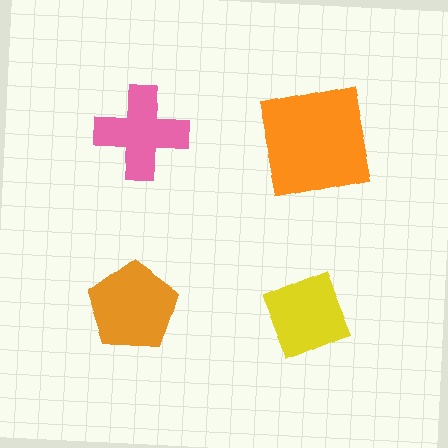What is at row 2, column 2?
A yellow diamond.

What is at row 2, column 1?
An orange pentagon.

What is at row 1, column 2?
An orange square.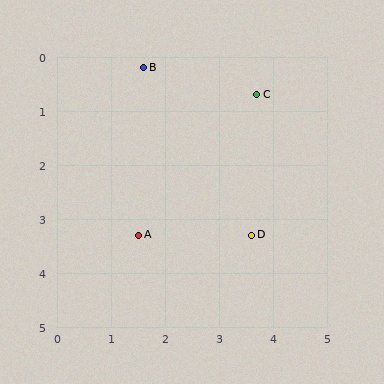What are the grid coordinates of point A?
Point A is at approximately (1.5, 3.3).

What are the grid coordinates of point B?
Point B is at approximately (1.6, 0.2).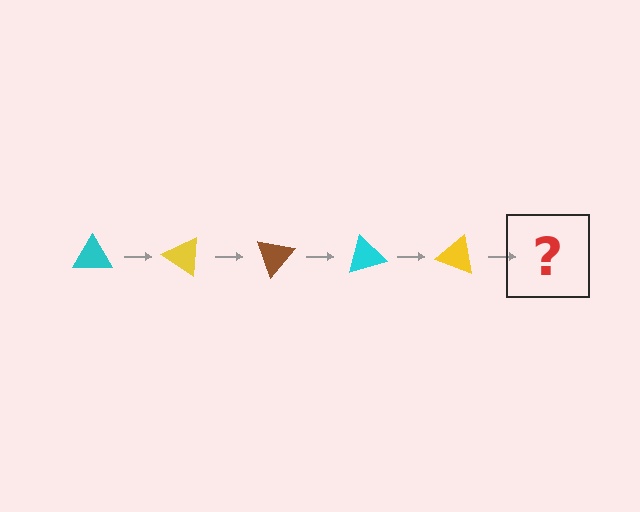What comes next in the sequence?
The next element should be a brown triangle, rotated 175 degrees from the start.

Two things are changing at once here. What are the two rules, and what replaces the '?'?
The two rules are that it rotates 35 degrees each step and the color cycles through cyan, yellow, and brown. The '?' should be a brown triangle, rotated 175 degrees from the start.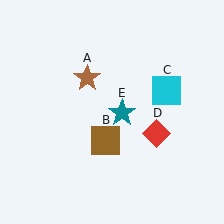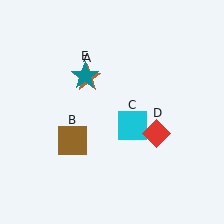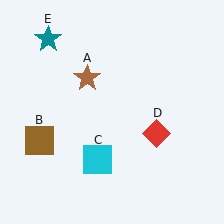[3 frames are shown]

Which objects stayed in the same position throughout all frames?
Brown star (object A) and red diamond (object D) remained stationary.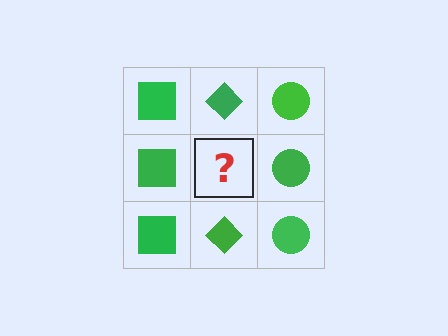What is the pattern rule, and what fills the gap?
The rule is that each column has a consistent shape. The gap should be filled with a green diamond.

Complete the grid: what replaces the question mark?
The question mark should be replaced with a green diamond.